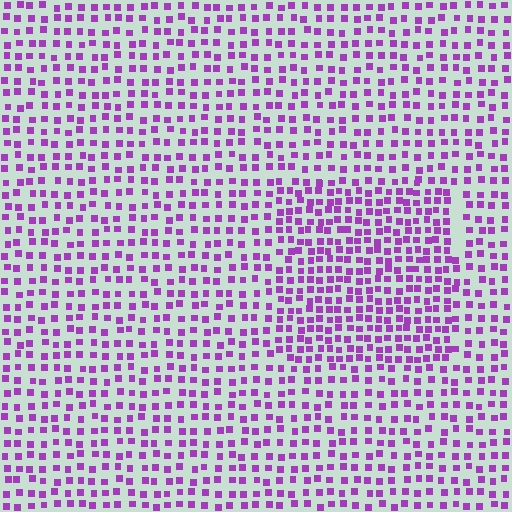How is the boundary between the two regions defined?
The boundary is defined by a change in element density (approximately 1.6x ratio). All elements are the same color, size, and shape.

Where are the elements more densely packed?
The elements are more densely packed inside the rectangle boundary.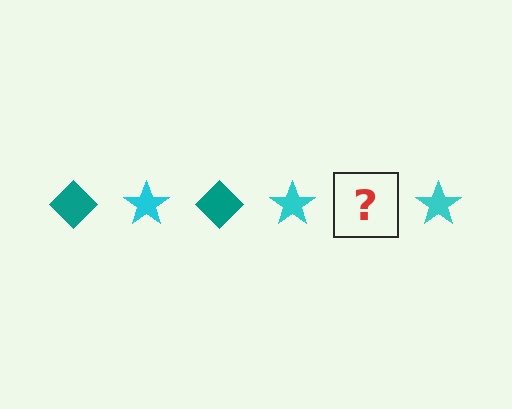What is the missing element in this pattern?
The missing element is a teal diamond.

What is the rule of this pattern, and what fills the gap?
The rule is that the pattern alternates between teal diamond and cyan star. The gap should be filled with a teal diamond.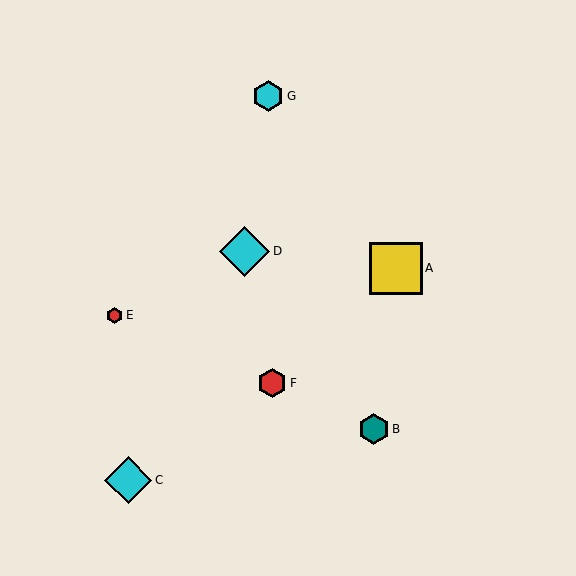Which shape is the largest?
The yellow square (labeled A) is the largest.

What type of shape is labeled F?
Shape F is a red hexagon.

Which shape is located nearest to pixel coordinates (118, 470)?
The cyan diamond (labeled C) at (128, 480) is nearest to that location.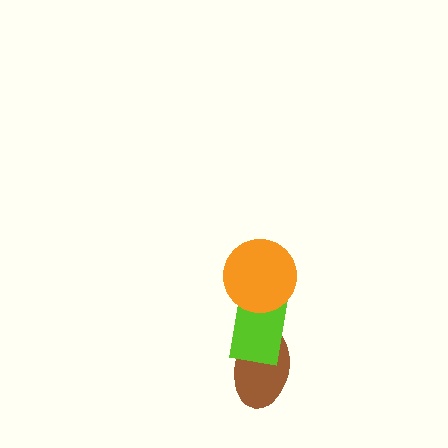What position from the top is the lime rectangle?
The lime rectangle is 2nd from the top.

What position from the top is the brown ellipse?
The brown ellipse is 3rd from the top.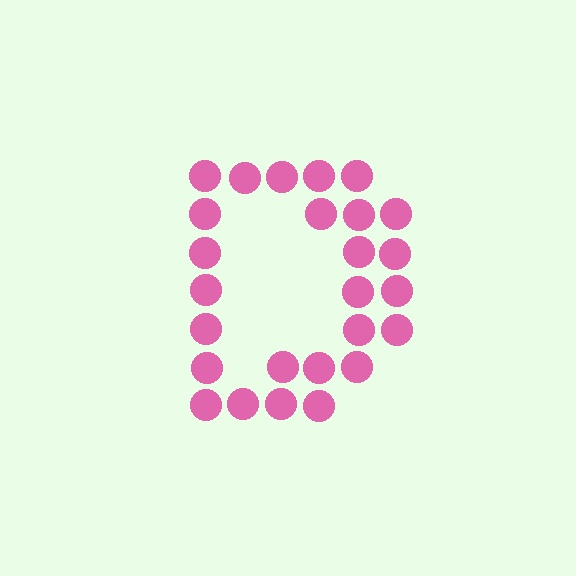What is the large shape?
The large shape is the letter D.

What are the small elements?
The small elements are circles.